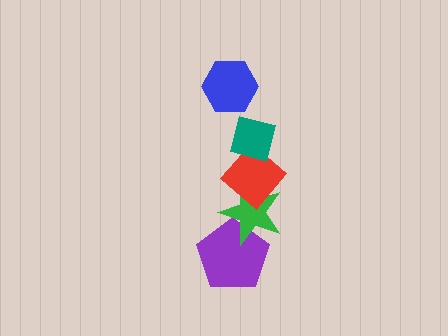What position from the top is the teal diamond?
The teal diamond is 2nd from the top.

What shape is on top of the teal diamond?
The blue hexagon is on top of the teal diamond.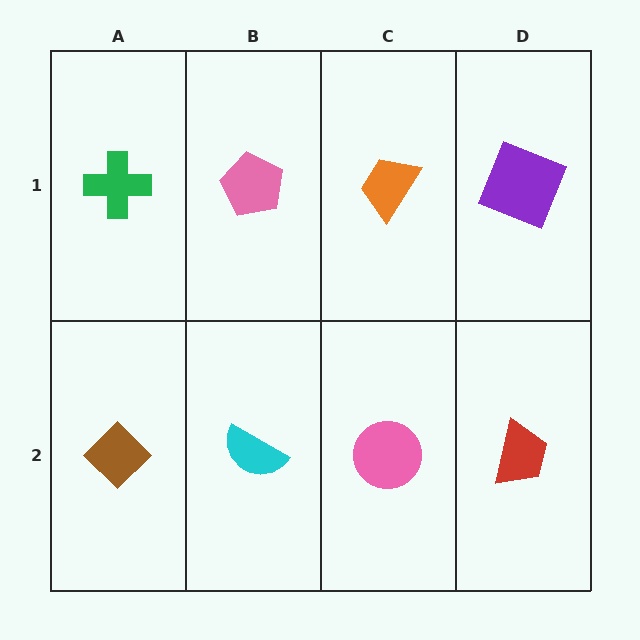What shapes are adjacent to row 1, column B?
A cyan semicircle (row 2, column B), a green cross (row 1, column A), an orange trapezoid (row 1, column C).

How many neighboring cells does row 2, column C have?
3.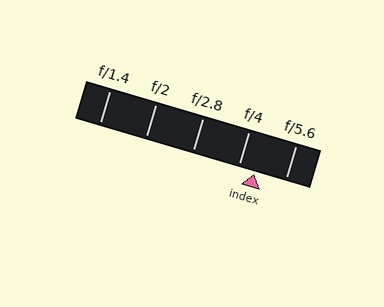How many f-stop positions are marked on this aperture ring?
There are 5 f-stop positions marked.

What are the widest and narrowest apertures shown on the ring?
The widest aperture shown is f/1.4 and the narrowest is f/5.6.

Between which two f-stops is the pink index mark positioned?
The index mark is between f/4 and f/5.6.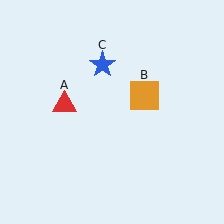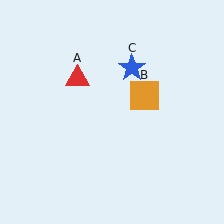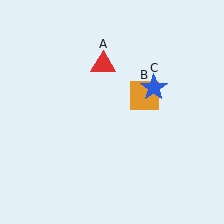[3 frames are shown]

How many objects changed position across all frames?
2 objects changed position: red triangle (object A), blue star (object C).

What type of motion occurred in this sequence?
The red triangle (object A), blue star (object C) rotated clockwise around the center of the scene.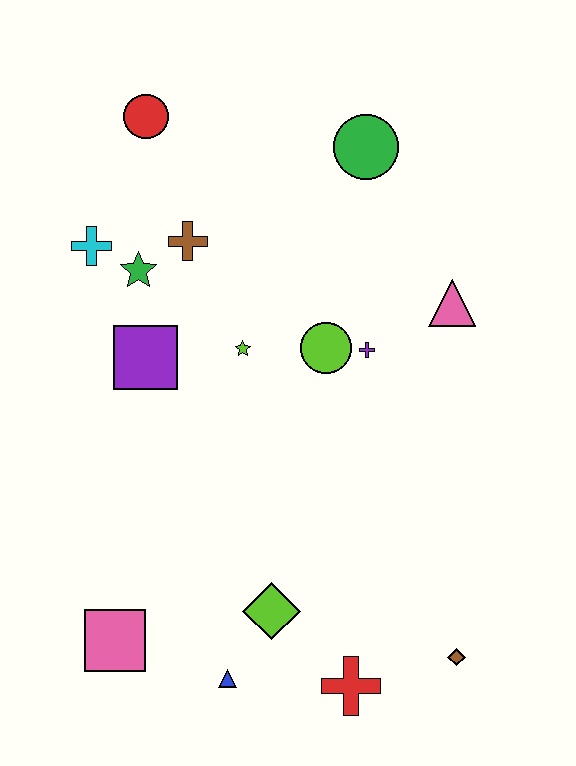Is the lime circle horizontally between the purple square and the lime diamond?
No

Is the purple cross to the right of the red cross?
Yes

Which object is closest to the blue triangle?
The lime diamond is closest to the blue triangle.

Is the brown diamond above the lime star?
No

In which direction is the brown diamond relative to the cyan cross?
The brown diamond is below the cyan cross.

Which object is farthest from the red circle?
The brown diamond is farthest from the red circle.